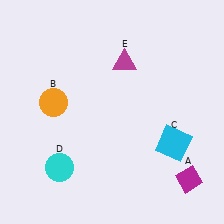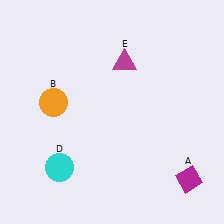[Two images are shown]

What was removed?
The cyan square (C) was removed in Image 2.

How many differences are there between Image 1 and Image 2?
There is 1 difference between the two images.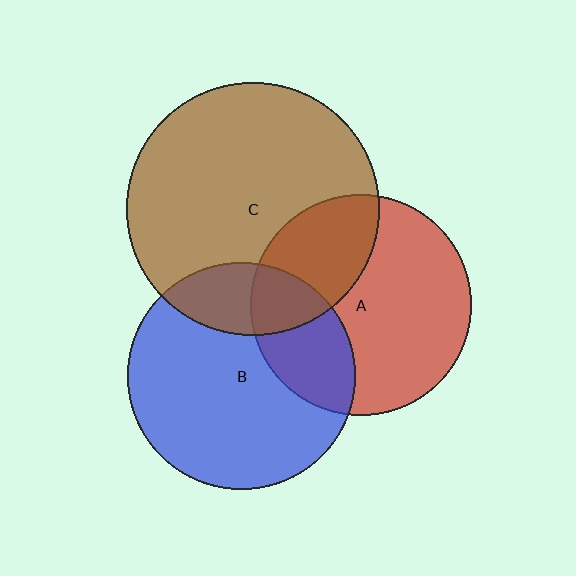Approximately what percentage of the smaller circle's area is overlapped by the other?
Approximately 25%.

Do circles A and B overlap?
Yes.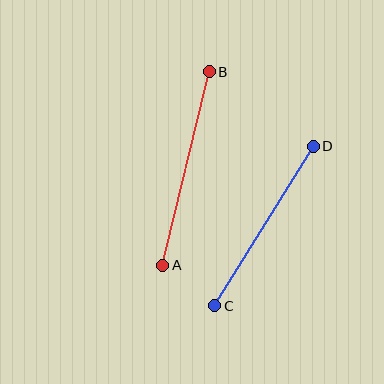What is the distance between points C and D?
The distance is approximately 187 pixels.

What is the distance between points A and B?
The distance is approximately 199 pixels.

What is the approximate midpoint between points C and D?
The midpoint is at approximately (264, 226) pixels.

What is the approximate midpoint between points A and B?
The midpoint is at approximately (186, 169) pixels.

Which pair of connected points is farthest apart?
Points A and B are farthest apart.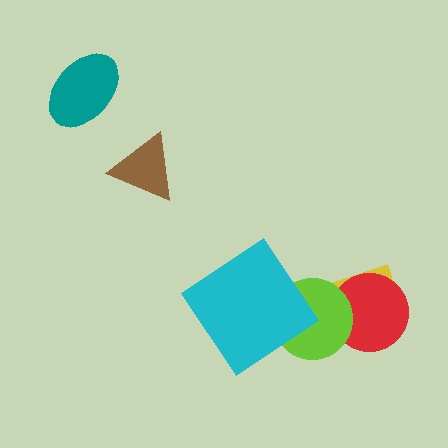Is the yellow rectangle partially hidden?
Yes, it is partially covered by another shape.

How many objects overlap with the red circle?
2 objects overlap with the red circle.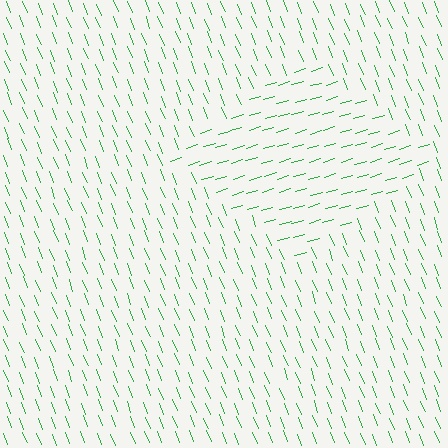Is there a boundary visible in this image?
Yes, there is a texture boundary formed by a change in line orientation.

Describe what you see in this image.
The image is filled with small green line segments. A diamond region in the image has lines oriented differently from the surrounding lines, creating a visible texture boundary.